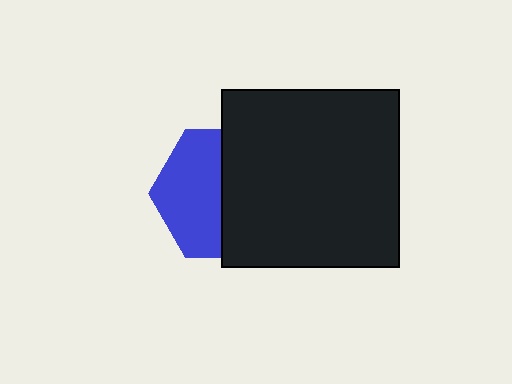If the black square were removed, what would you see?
You would see the complete blue hexagon.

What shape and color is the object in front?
The object in front is a black square.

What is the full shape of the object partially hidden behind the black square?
The partially hidden object is a blue hexagon.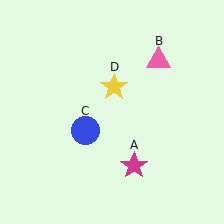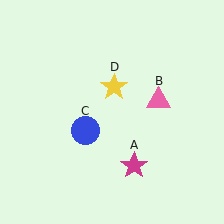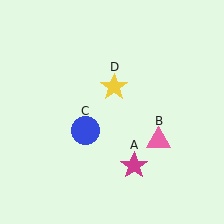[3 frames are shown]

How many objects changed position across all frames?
1 object changed position: pink triangle (object B).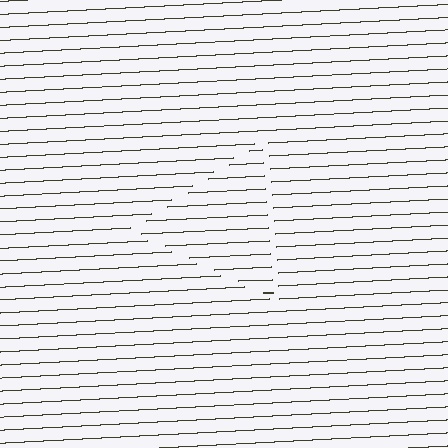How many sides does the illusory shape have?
3 sides — the line-ends trace a triangle.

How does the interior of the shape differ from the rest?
The interior of the shape contains the same grating, shifted by half a period — the contour is defined by the phase discontinuity where line-ends from the inner and outer gratings abut.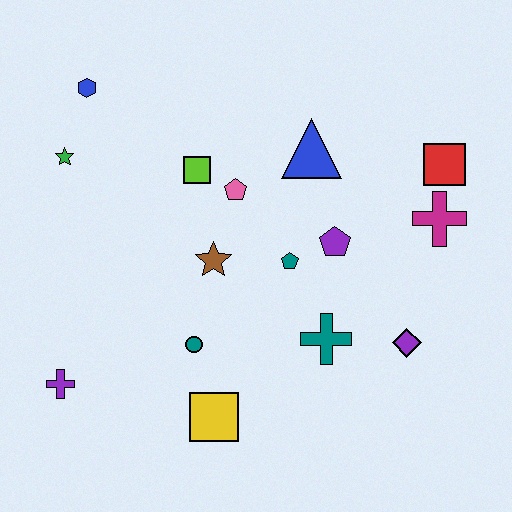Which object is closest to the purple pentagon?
The teal pentagon is closest to the purple pentagon.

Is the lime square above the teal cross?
Yes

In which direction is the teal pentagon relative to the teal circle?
The teal pentagon is to the right of the teal circle.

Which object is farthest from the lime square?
The purple diamond is farthest from the lime square.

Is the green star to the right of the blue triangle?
No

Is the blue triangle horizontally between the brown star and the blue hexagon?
No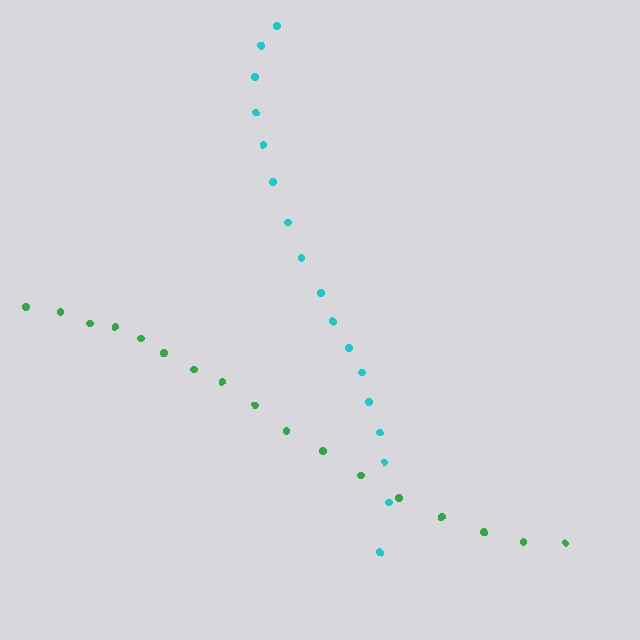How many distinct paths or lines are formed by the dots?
There are 2 distinct paths.